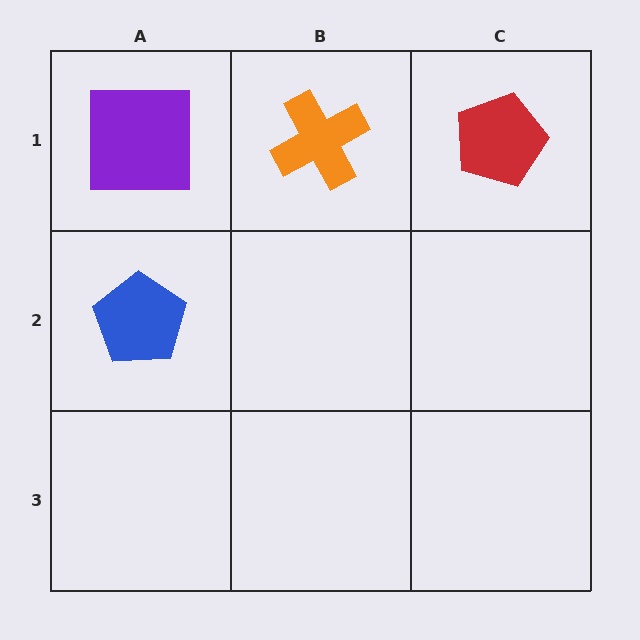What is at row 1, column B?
An orange cross.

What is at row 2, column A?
A blue pentagon.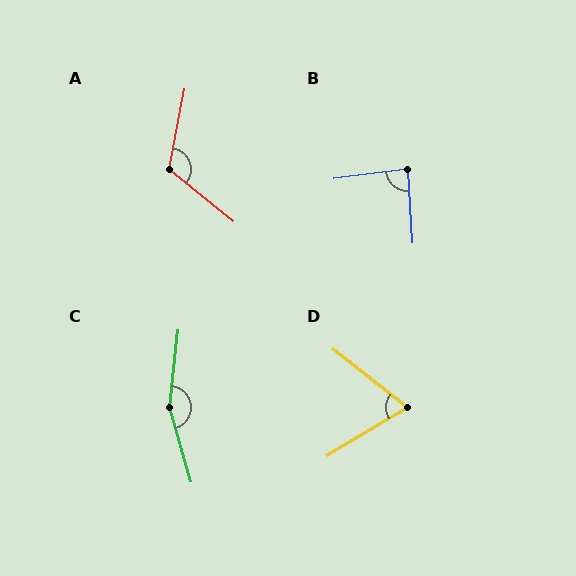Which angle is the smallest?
D, at approximately 69 degrees.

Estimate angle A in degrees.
Approximately 118 degrees.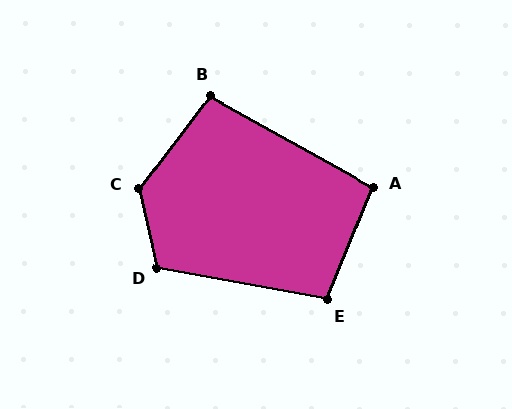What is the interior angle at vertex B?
Approximately 98 degrees (obtuse).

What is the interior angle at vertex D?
Approximately 113 degrees (obtuse).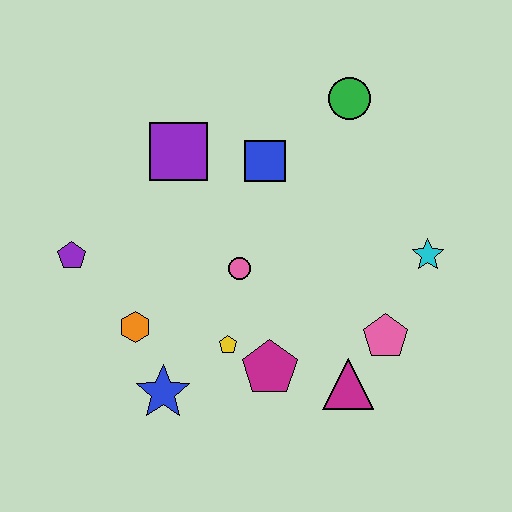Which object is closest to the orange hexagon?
The blue star is closest to the orange hexagon.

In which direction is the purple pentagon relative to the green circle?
The purple pentagon is to the left of the green circle.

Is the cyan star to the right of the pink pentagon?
Yes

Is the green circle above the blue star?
Yes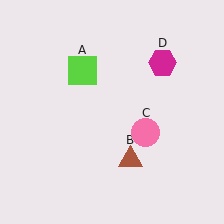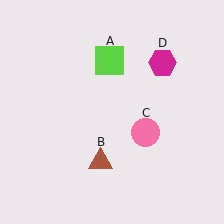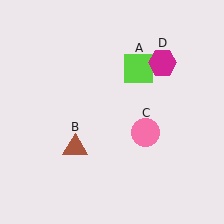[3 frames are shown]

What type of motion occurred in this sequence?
The lime square (object A), brown triangle (object B) rotated clockwise around the center of the scene.